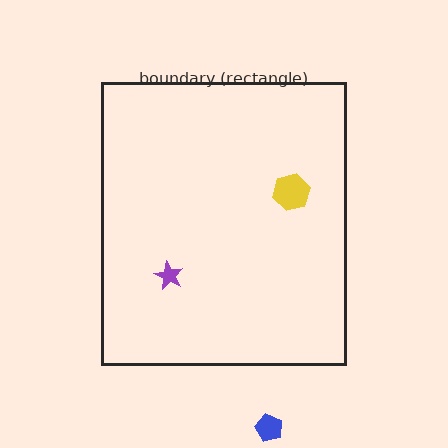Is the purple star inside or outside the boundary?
Inside.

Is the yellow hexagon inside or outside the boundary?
Inside.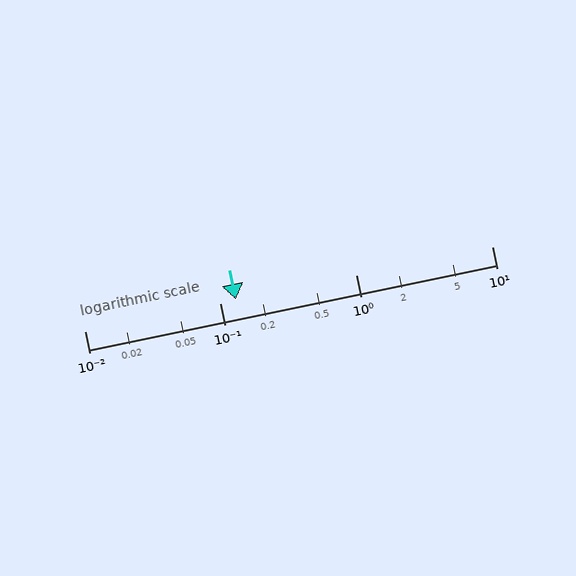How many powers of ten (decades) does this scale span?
The scale spans 3 decades, from 0.01 to 10.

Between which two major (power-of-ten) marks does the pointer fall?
The pointer is between 0.1 and 1.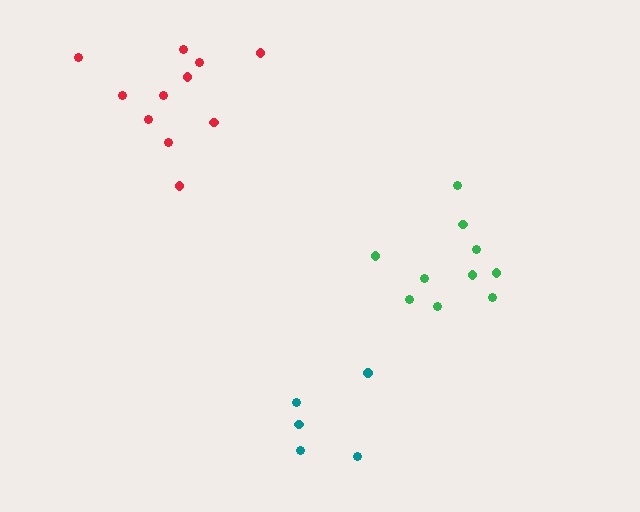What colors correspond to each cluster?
The clusters are colored: green, red, teal.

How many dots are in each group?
Group 1: 10 dots, Group 2: 11 dots, Group 3: 5 dots (26 total).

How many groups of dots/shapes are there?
There are 3 groups.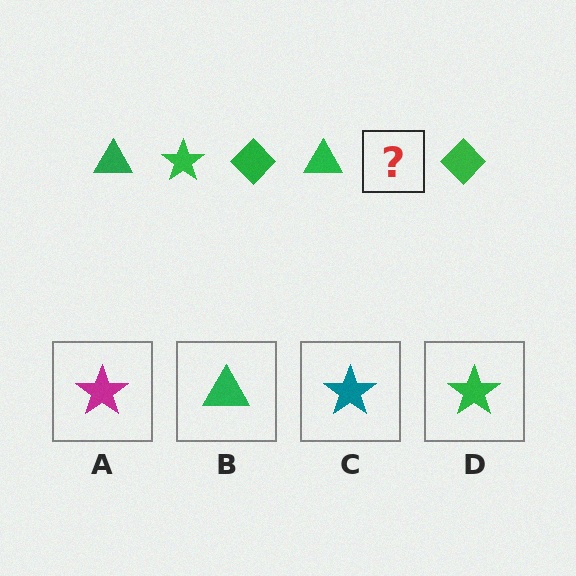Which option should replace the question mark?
Option D.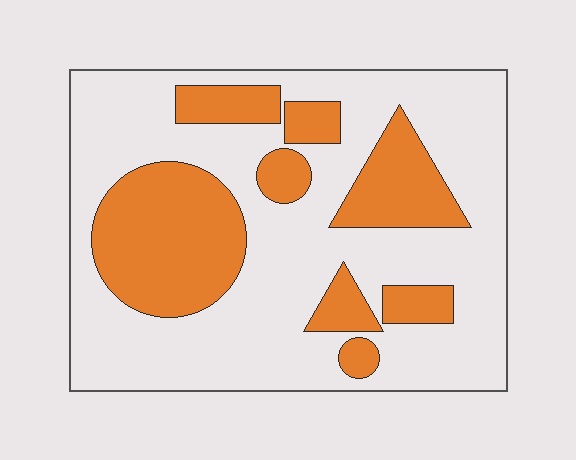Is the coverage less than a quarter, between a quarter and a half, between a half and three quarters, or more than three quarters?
Between a quarter and a half.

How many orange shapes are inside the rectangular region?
8.